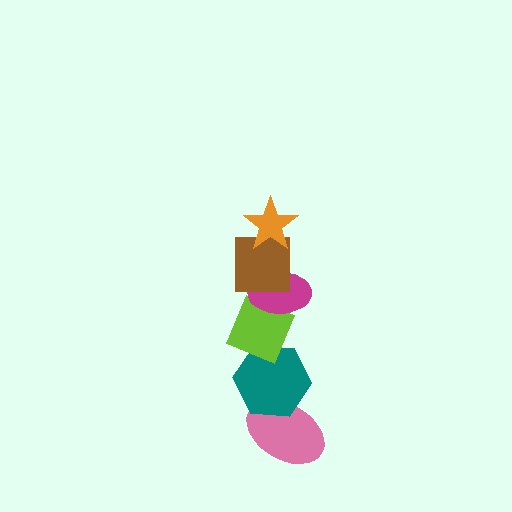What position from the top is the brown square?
The brown square is 2nd from the top.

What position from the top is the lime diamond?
The lime diamond is 4th from the top.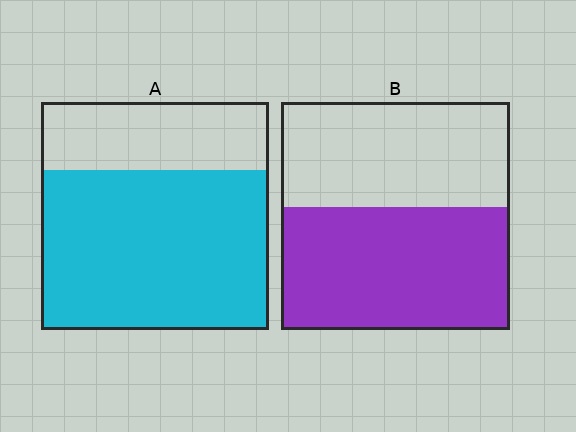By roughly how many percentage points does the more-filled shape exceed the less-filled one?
By roughly 15 percentage points (A over B).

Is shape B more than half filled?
Roughly half.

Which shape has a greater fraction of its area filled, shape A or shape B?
Shape A.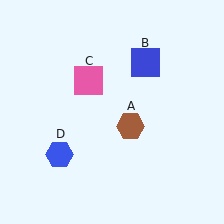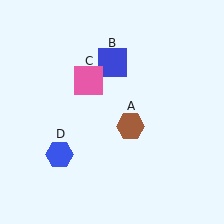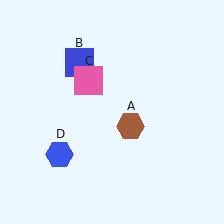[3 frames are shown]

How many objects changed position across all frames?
1 object changed position: blue square (object B).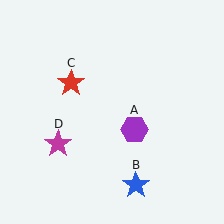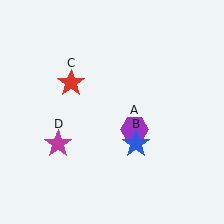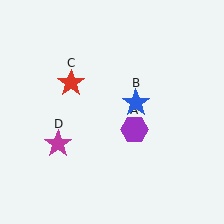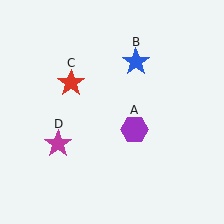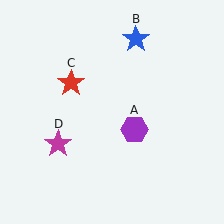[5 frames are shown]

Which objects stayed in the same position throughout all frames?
Purple hexagon (object A) and red star (object C) and magenta star (object D) remained stationary.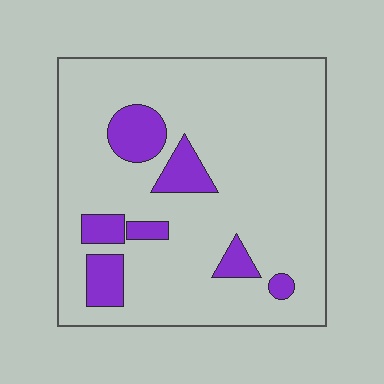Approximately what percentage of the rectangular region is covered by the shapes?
Approximately 15%.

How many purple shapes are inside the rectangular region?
7.